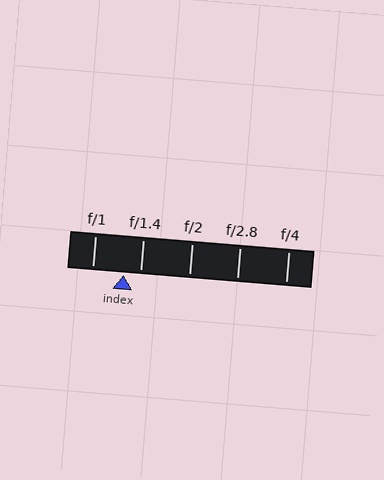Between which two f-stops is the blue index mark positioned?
The index mark is between f/1 and f/1.4.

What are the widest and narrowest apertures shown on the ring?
The widest aperture shown is f/1 and the narrowest is f/4.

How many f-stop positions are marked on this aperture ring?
There are 5 f-stop positions marked.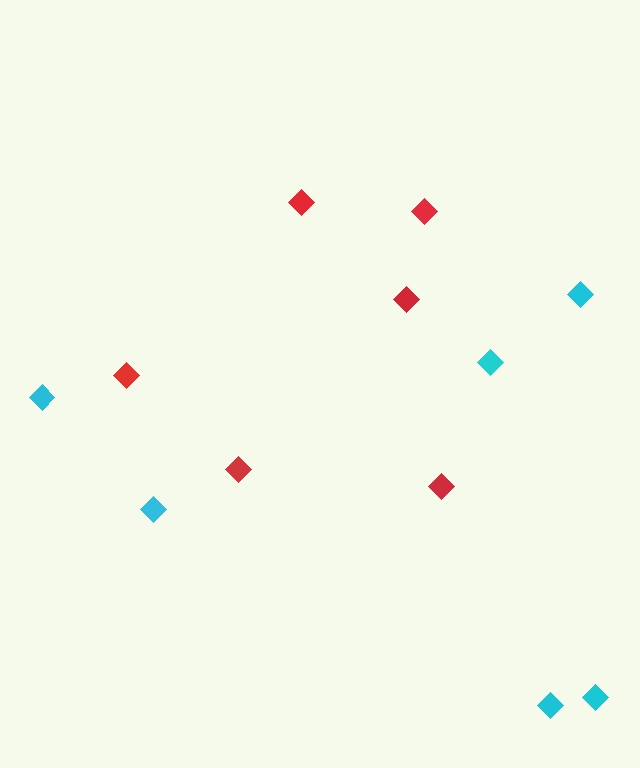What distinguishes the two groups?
There are 2 groups: one group of red diamonds (6) and one group of cyan diamonds (6).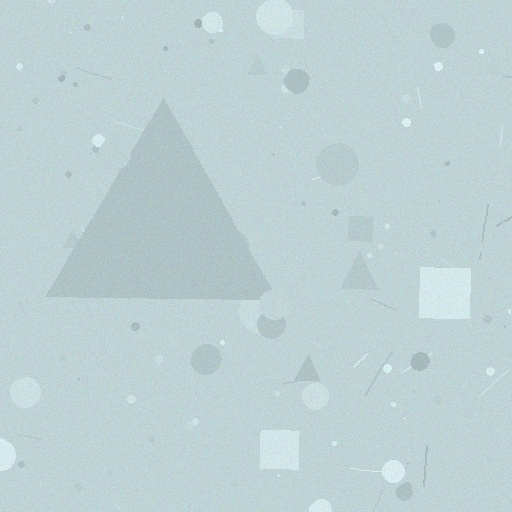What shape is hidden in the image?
A triangle is hidden in the image.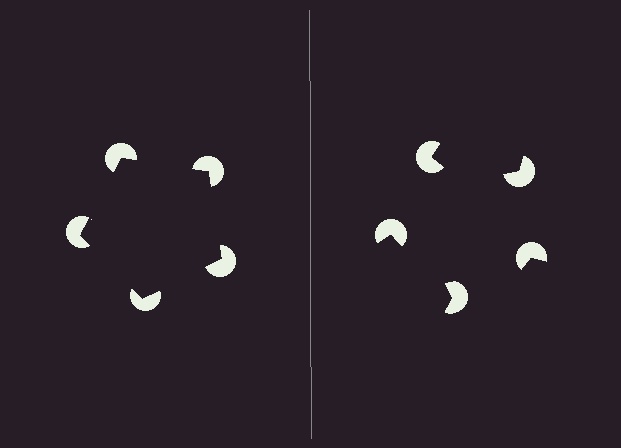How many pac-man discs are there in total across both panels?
10 — 5 on each side.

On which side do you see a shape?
An illusory pentagon appears on the left side. On the right side the wedge cuts are rotated, so no coherent shape forms.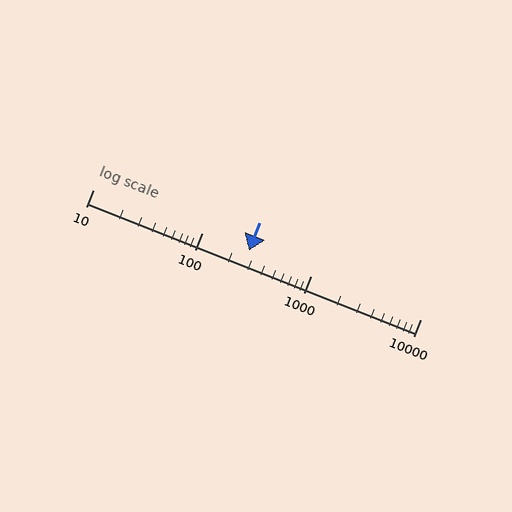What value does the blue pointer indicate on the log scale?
The pointer indicates approximately 270.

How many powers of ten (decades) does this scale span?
The scale spans 3 decades, from 10 to 10000.